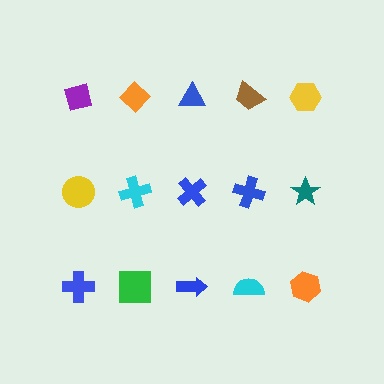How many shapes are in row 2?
5 shapes.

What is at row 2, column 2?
A cyan cross.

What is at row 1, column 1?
A purple diamond.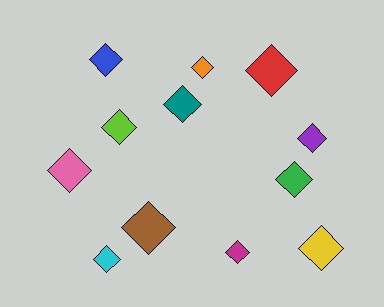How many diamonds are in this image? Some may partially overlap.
There are 12 diamonds.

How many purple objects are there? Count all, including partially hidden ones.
There is 1 purple object.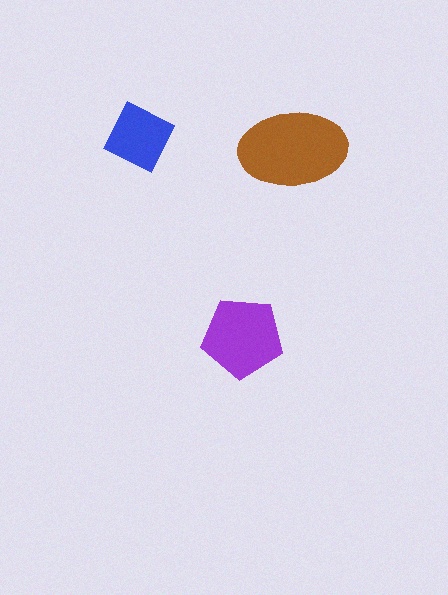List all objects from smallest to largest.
The blue diamond, the purple pentagon, the brown ellipse.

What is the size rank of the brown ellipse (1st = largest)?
1st.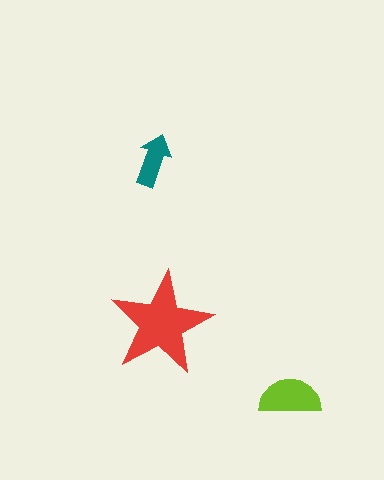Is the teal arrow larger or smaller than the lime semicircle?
Smaller.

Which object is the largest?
The red star.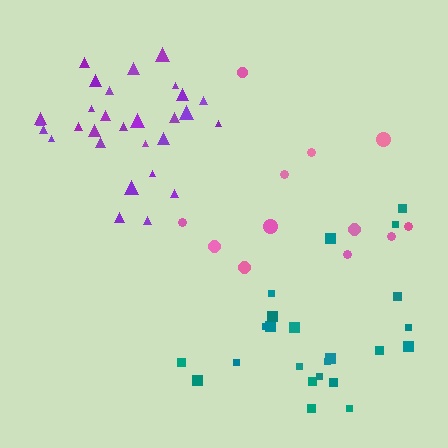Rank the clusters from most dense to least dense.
purple, teal, pink.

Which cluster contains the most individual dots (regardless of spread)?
Purple (29).